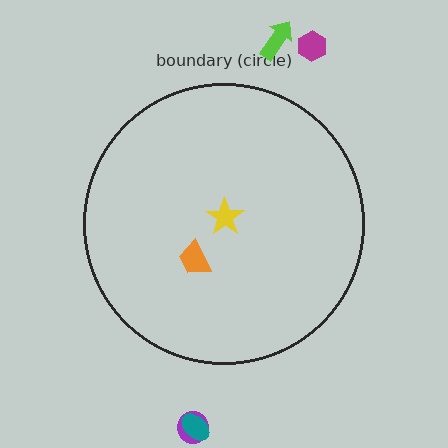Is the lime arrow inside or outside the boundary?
Outside.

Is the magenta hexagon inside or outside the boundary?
Outside.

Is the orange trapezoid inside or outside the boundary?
Inside.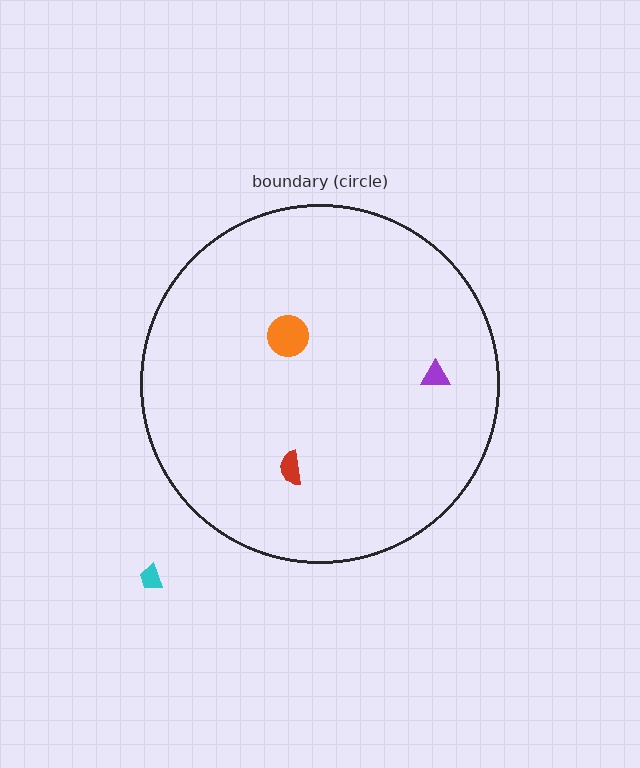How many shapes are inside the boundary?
3 inside, 1 outside.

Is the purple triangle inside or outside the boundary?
Inside.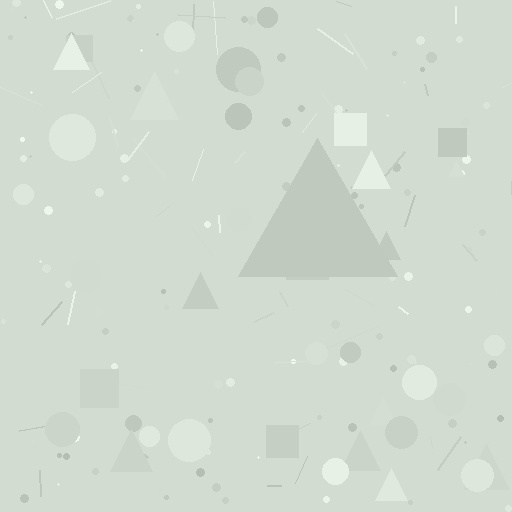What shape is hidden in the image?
A triangle is hidden in the image.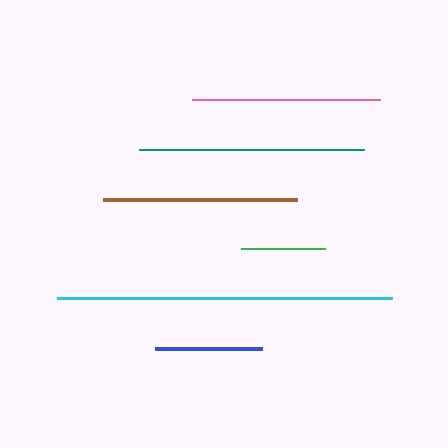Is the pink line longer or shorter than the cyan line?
The cyan line is longer than the pink line.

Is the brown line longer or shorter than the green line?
The brown line is longer than the green line.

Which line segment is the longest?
The cyan line is the longest at approximately 335 pixels.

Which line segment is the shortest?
The green line is the shortest at approximately 84 pixels.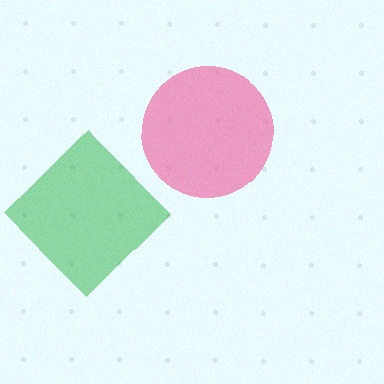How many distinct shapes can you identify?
There are 2 distinct shapes: a green diamond, a pink circle.